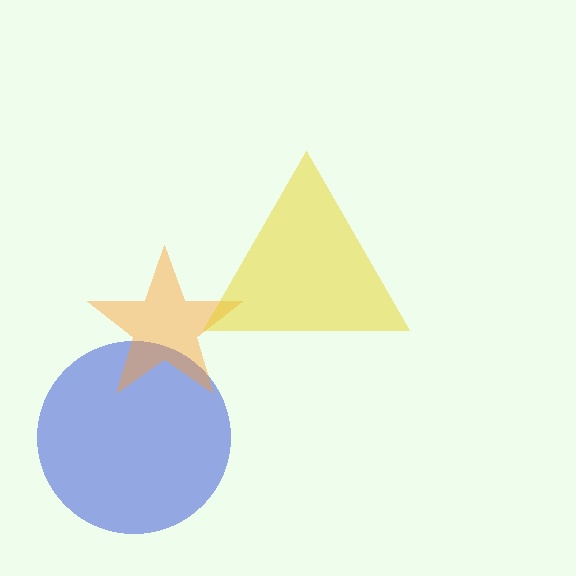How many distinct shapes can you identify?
There are 3 distinct shapes: a blue circle, an orange star, a yellow triangle.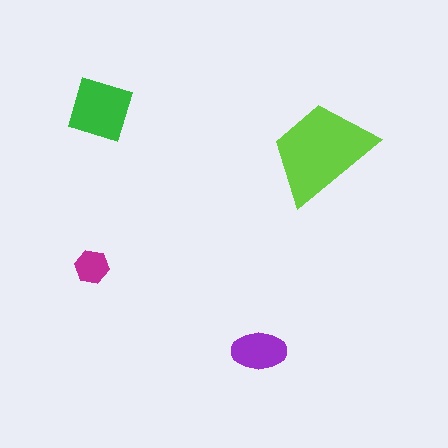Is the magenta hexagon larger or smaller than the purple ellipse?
Smaller.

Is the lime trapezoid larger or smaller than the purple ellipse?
Larger.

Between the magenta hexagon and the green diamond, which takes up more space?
The green diamond.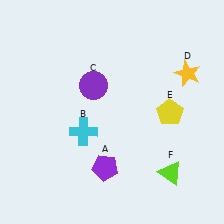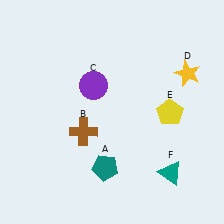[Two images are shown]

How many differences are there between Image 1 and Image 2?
There are 3 differences between the two images.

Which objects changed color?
A changed from purple to teal. B changed from cyan to brown. F changed from lime to teal.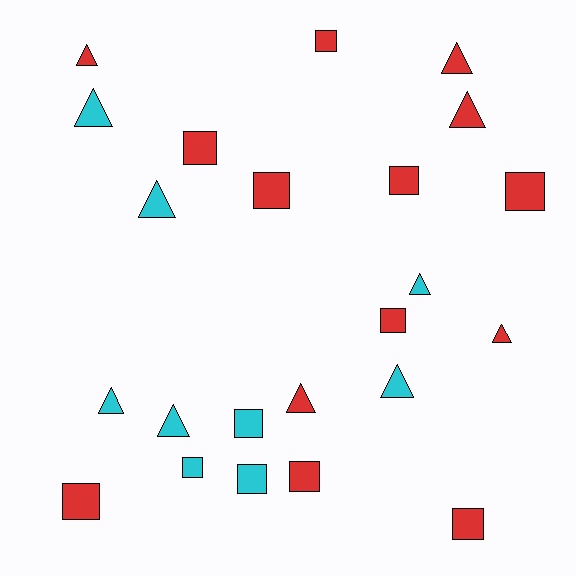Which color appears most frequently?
Red, with 14 objects.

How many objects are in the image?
There are 23 objects.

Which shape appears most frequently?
Square, with 12 objects.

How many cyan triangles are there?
There are 6 cyan triangles.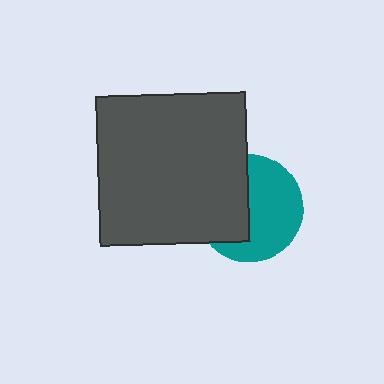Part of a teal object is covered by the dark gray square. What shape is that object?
It is a circle.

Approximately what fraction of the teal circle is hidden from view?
Roughly 44% of the teal circle is hidden behind the dark gray square.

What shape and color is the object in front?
The object in front is a dark gray square.